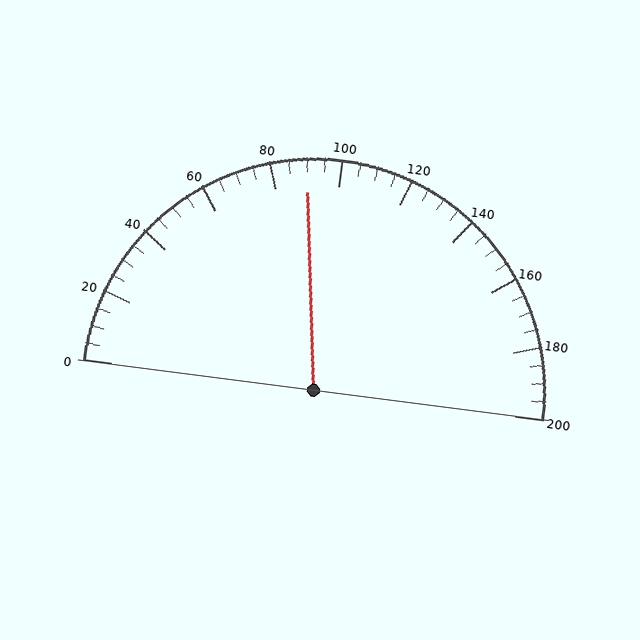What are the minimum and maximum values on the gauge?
The gauge ranges from 0 to 200.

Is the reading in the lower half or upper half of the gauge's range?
The reading is in the lower half of the range (0 to 200).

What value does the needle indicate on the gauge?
The needle indicates approximately 90.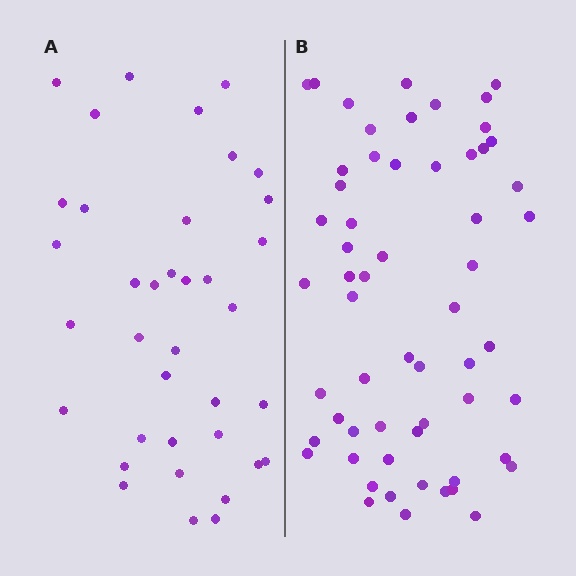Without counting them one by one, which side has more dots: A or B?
Region B (the right region) has more dots.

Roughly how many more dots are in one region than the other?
Region B has approximately 20 more dots than region A.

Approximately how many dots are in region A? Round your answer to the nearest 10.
About 40 dots. (The exact count is 37, which rounds to 40.)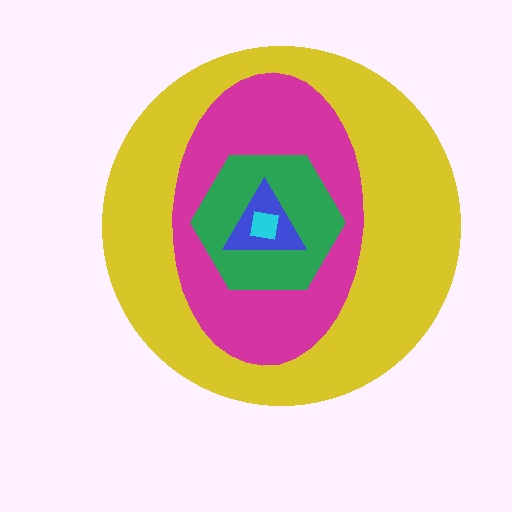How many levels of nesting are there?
5.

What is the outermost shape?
The yellow circle.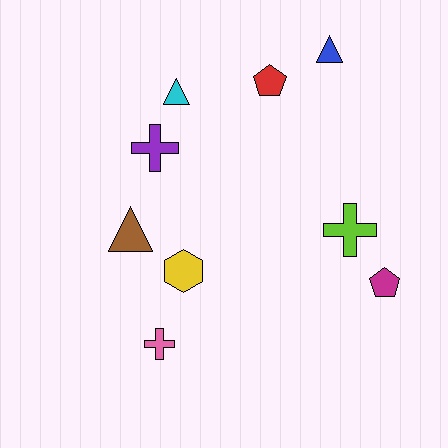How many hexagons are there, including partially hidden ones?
There is 1 hexagon.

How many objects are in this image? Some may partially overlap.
There are 9 objects.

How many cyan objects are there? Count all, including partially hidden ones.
There is 1 cyan object.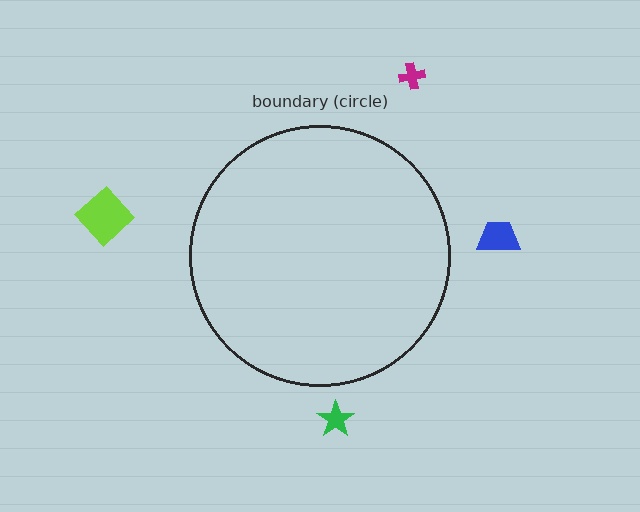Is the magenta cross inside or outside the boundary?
Outside.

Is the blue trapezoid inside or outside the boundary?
Outside.